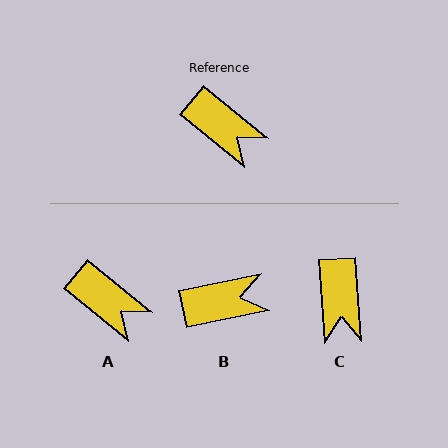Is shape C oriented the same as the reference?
No, it is off by about 47 degrees.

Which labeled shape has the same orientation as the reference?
A.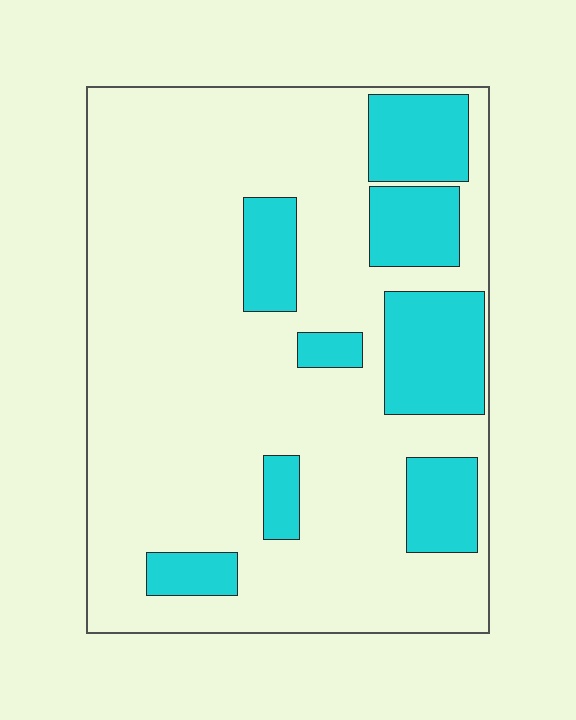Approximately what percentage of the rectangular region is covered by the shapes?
Approximately 25%.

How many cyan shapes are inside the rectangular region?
8.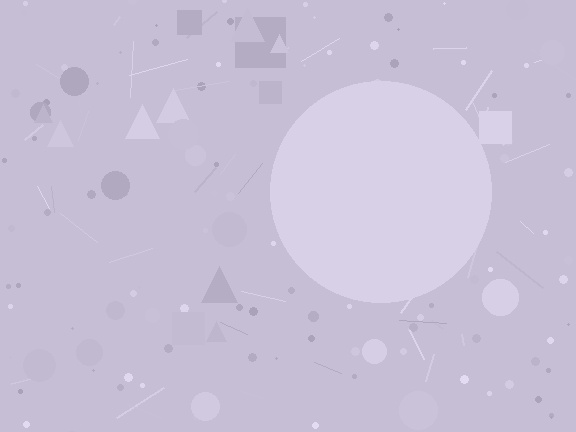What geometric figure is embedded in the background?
A circle is embedded in the background.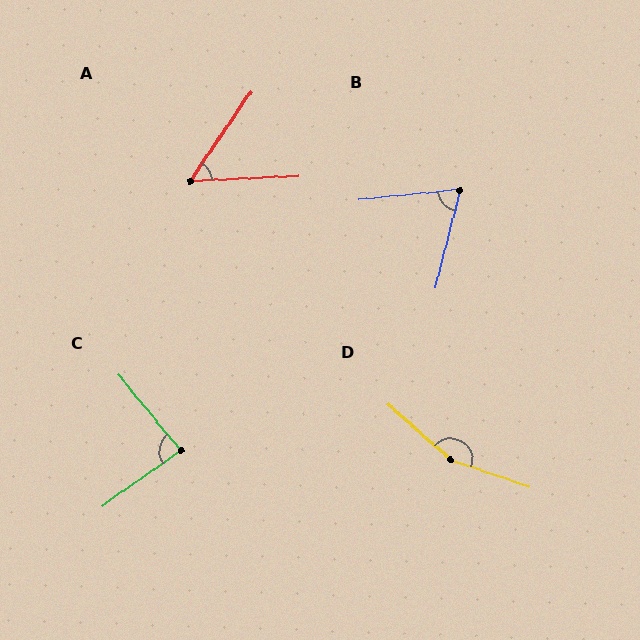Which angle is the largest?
D, at approximately 157 degrees.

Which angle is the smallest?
A, at approximately 53 degrees.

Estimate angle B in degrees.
Approximately 70 degrees.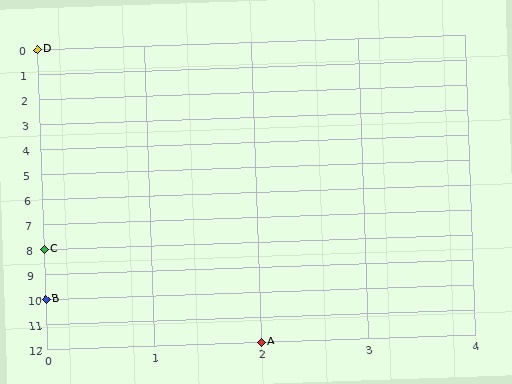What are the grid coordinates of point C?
Point C is at grid coordinates (0, 8).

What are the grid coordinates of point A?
Point A is at grid coordinates (2, 12).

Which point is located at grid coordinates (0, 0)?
Point D is at (0, 0).